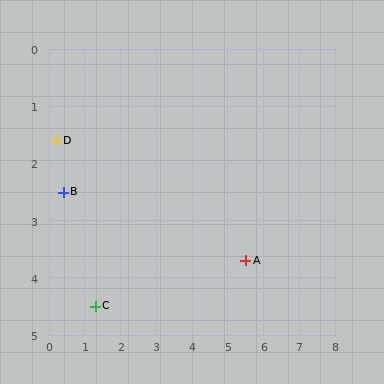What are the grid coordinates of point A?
Point A is at approximately (5.5, 3.7).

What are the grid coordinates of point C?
Point C is at approximately (1.3, 4.5).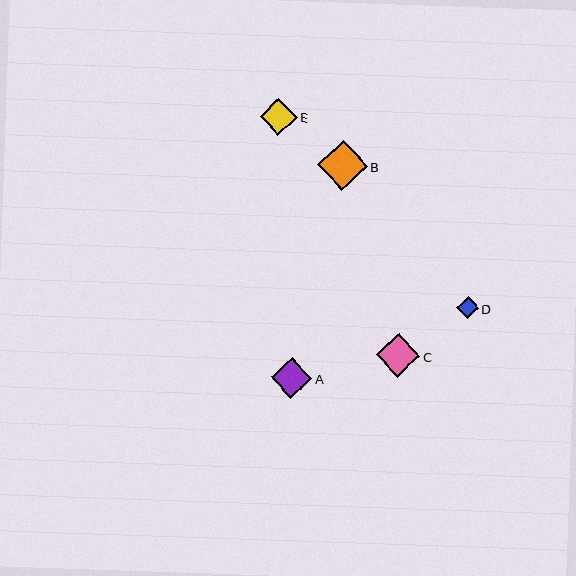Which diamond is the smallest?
Diamond D is the smallest with a size of approximately 22 pixels.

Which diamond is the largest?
Diamond B is the largest with a size of approximately 50 pixels.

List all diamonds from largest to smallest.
From largest to smallest: B, C, A, E, D.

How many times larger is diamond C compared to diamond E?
Diamond C is approximately 1.2 times the size of diamond E.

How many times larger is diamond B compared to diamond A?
Diamond B is approximately 1.2 times the size of diamond A.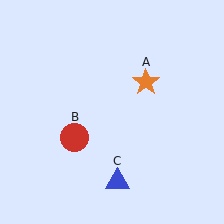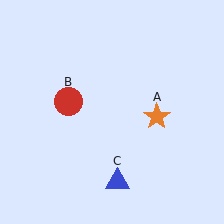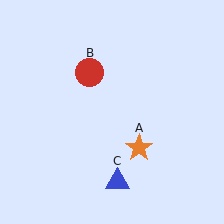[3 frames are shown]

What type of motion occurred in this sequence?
The orange star (object A), red circle (object B) rotated clockwise around the center of the scene.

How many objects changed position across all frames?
2 objects changed position: orange star (object A), red circle (object B).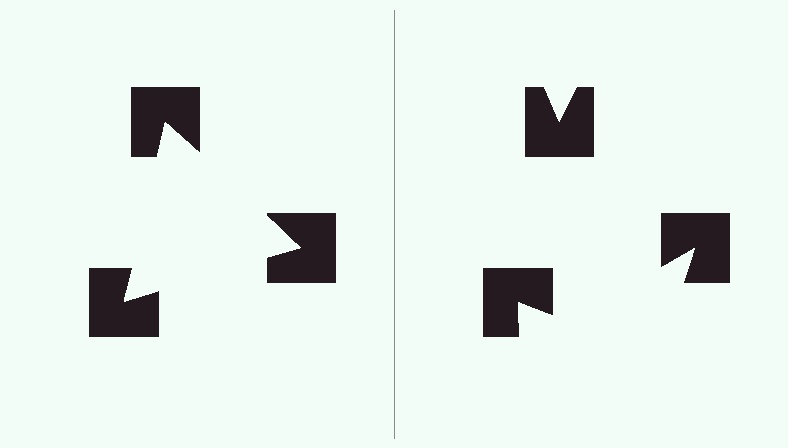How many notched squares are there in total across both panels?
6 — 3 on each side.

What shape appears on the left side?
An illusory triangle.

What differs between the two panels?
The notched squares are positioned identically on both sides; only the wedge orientations differ. On the left they align to a triangle; on the right they are misaligned.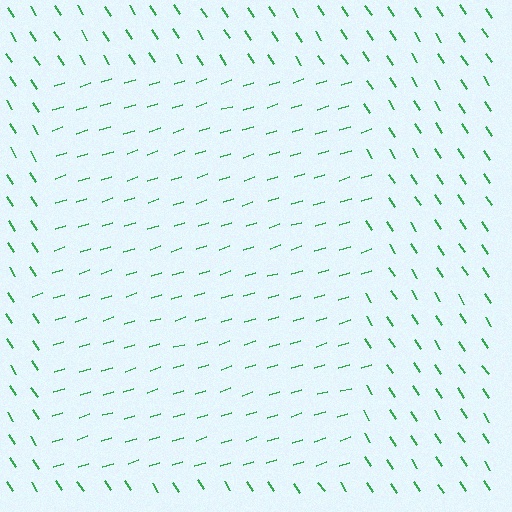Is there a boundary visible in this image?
Yes, there is a texture boundary formed by a change in line orientation.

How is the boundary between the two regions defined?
The boundary is defined purely by a change in line orientation (approximately 75 degrees difference). All lines are the same color and thickness.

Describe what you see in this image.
The image is filled with small green line segments. A rectangle region in the image has lines oriented differently from the surrounding lines, creating a visible texture boundary.